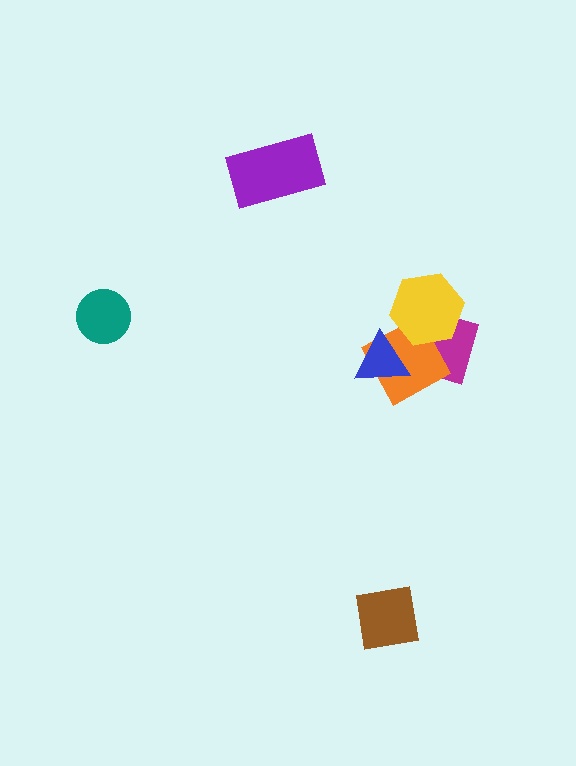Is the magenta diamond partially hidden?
Yes, it is partially covered by another shape.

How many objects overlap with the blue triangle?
2 objects overlap with the blue triangle.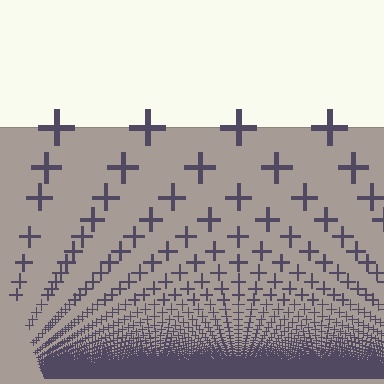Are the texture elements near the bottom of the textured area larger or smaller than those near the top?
Smaller. The gradient is inverted — elements near the bottom are smaller and denser.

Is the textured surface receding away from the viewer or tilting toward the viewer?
The surface appears to tilt toward the viewer. Texture elements get larger and sparser toward the top.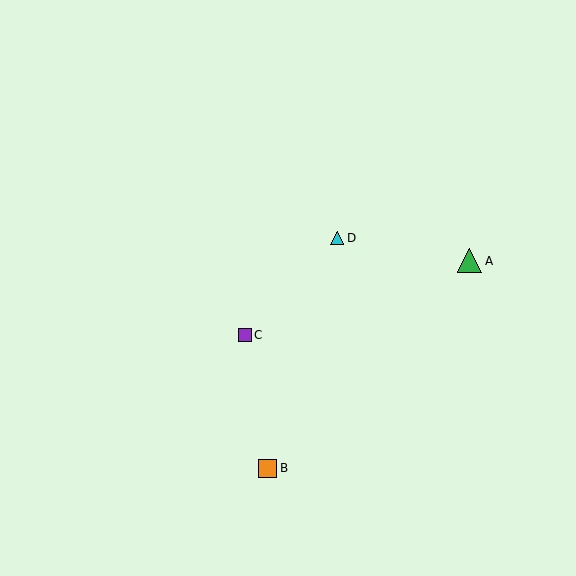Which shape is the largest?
The green triangle (labeled A) is the largest.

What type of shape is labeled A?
Shape A is a green triangle.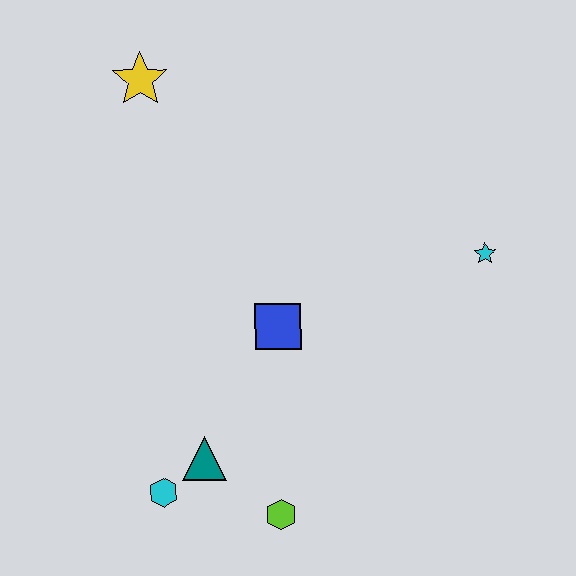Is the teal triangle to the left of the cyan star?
Yes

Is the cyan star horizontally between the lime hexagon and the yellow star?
No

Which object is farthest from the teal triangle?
The yellow star is farthest from the teal triangle.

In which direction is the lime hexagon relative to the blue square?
The lime hexagon is below the blue square.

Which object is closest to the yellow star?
The blue square is closest to the yellow star.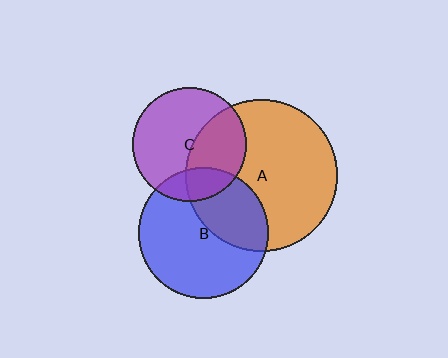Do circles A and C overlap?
Yes.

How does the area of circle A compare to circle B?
Approximately 1.4 times.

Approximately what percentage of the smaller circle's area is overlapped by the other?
Approximately 40%.